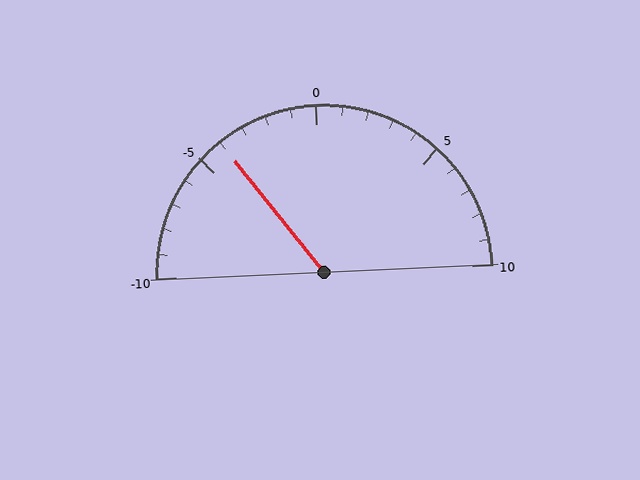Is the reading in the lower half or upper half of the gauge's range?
The reading is in the lower half of the range (-10 to 10).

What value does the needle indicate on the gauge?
The needle indicates approximately -4.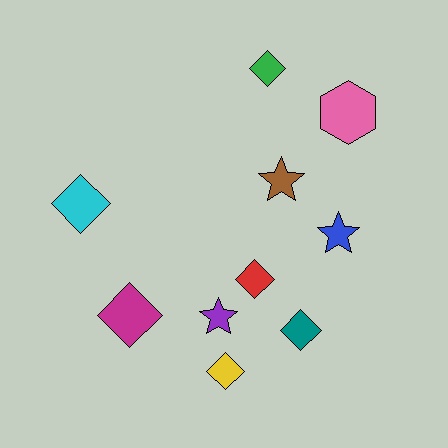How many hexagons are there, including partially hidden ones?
There is 1 hexagon.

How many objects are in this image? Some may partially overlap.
There are 10 objects.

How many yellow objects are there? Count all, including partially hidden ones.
There is 1 yellow object.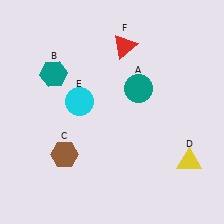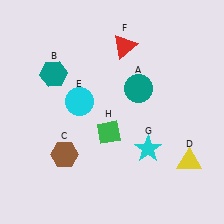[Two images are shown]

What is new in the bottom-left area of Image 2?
A green diamond (H) was added in the bottom-left area of Image 2.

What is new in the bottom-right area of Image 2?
A cyan star (G) was added in the bottom-right area of Image 2.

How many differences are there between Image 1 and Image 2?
There are 2 differences between the two images.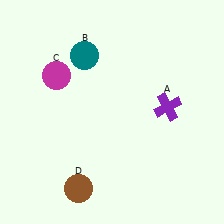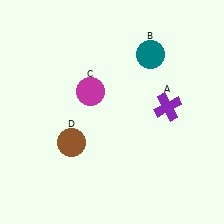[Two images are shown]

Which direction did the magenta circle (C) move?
The magenta circle (C) moved right.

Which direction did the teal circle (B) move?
The teal circle (B) moved right.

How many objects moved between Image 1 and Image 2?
3 objects moved between the two images.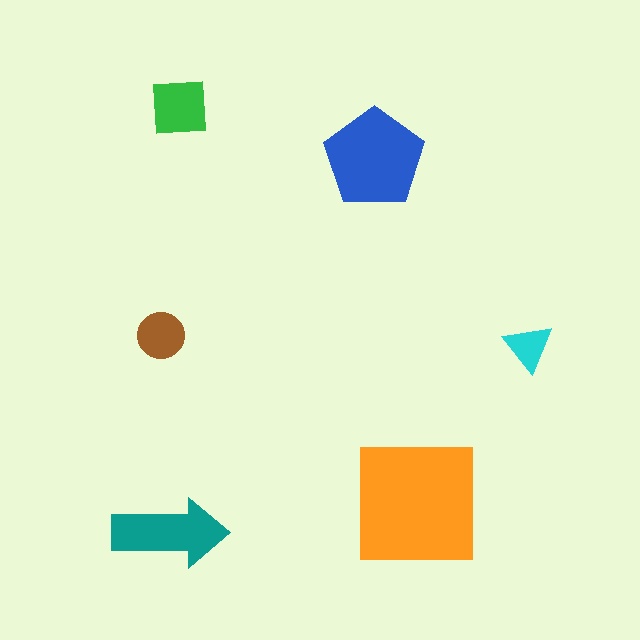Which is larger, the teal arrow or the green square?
The teal arrow.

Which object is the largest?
The orange square.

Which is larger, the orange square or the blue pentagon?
The orange square.